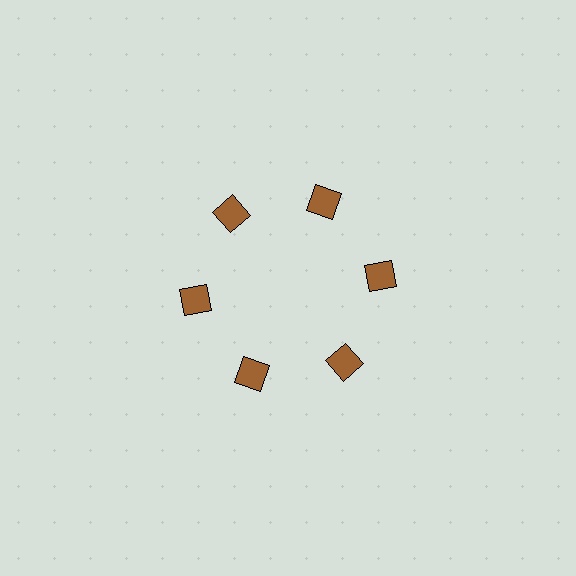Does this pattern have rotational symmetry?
Yes, this pattern has 6-fold rotational symmetry. It looks the same after rotating 60 degrees around the center.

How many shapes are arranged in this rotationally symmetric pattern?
There are 6 shapes, arranged in 6 groups of 1.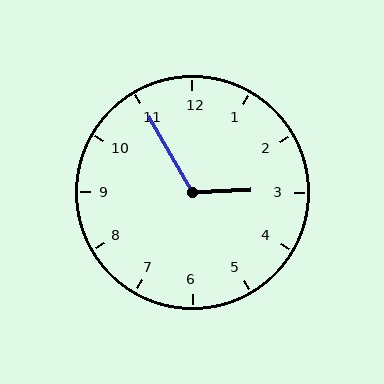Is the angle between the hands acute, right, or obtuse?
It is obtuse.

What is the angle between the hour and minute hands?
Approximately 118 degrees.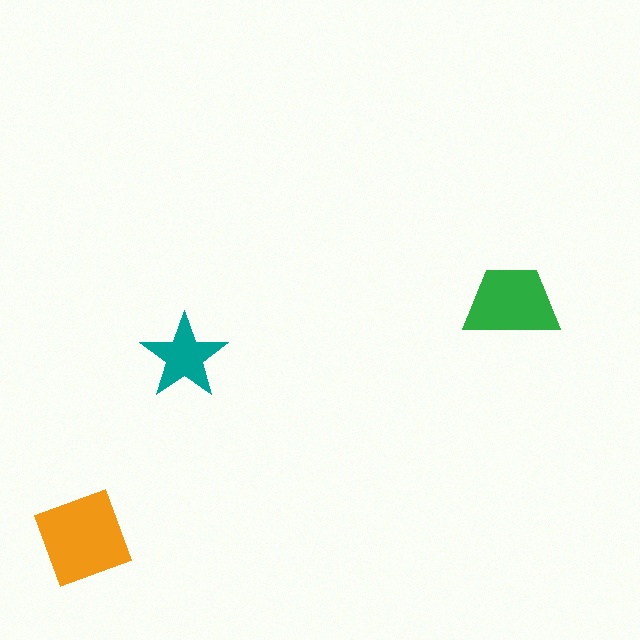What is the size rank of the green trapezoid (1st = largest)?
2nd.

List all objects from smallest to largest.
The teal star, the green trapezoid, the orange square.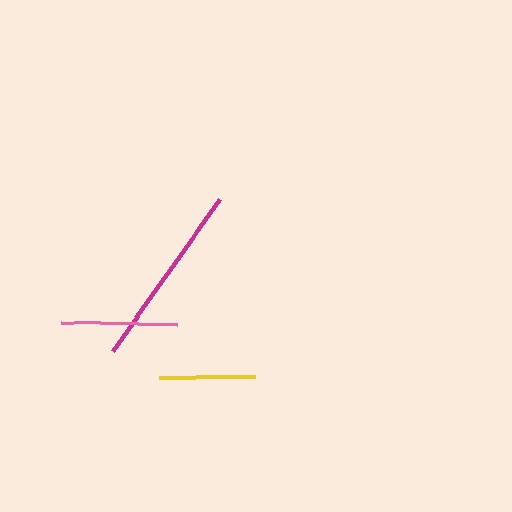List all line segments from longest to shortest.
From longest to shortest: magenta, pink, yellow.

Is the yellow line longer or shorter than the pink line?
The pink line is longer than the yellow line.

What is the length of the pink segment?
The pink segment is approximately 116 pixels long.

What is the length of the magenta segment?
The magenta segment is approximately 186 pixels long.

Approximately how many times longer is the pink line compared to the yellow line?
The pink line is approximately 1.2 times the length of the yellow line.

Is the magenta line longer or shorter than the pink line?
The magenta line is longer than the pink line.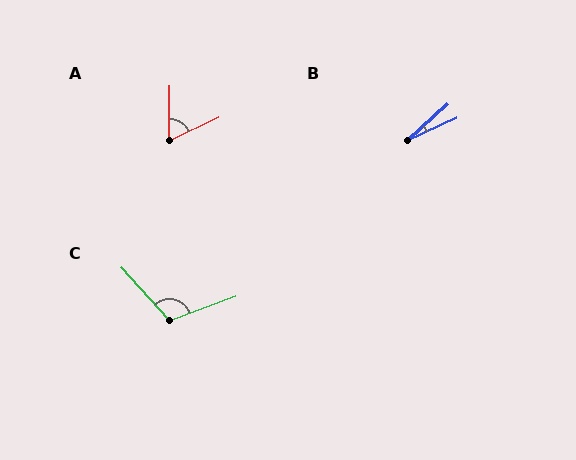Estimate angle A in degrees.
Approximately 64 degrees.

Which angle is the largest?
C, at approximately 111 degrees.